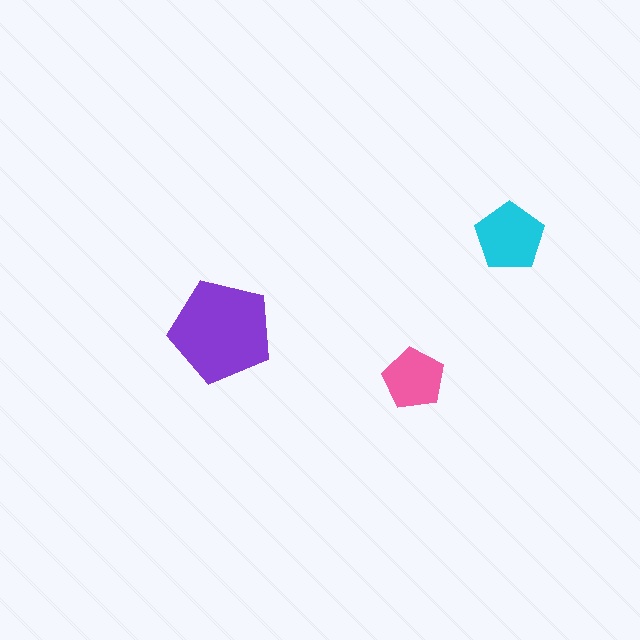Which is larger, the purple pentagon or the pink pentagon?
The purple one.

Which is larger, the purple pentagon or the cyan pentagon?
The purple one.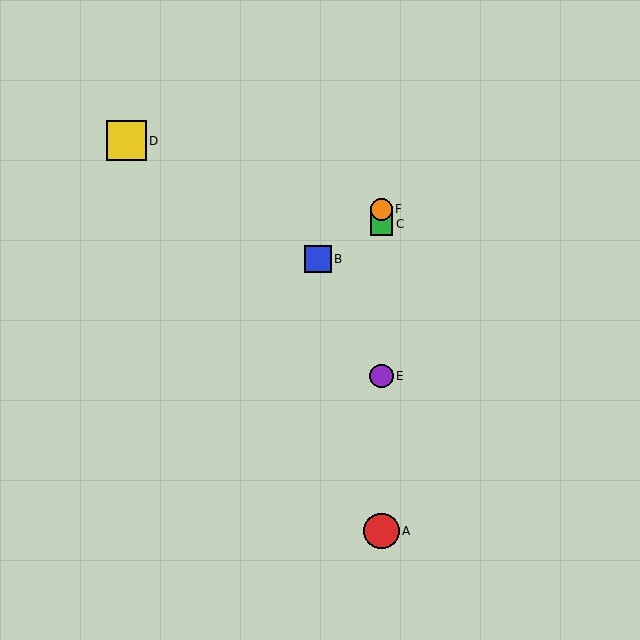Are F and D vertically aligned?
No, F is at x≈382 and D is at x≈126.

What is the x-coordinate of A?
Object A is at x≈382.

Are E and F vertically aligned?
Yes, both are at x≈382.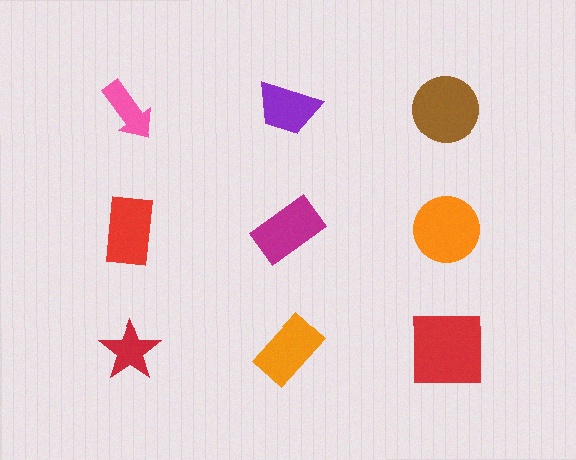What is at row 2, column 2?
A magenta rectangle.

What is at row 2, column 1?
A red rectangle.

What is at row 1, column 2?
A purple trapezoid.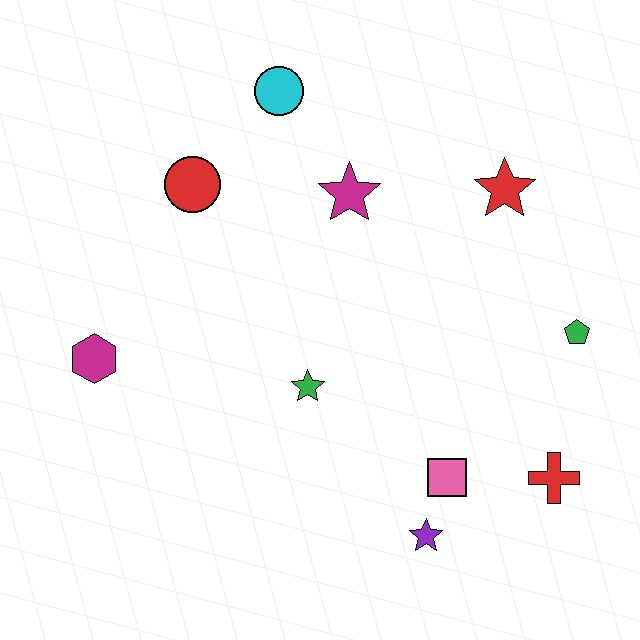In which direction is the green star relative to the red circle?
The green star is below the red circle.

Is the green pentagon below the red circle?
Yes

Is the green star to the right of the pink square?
No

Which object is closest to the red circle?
The cyan circle is closest to the red circle.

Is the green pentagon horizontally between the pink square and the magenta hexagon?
No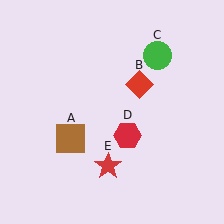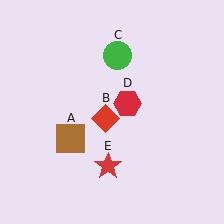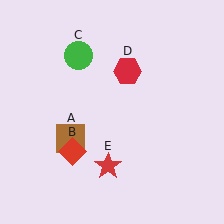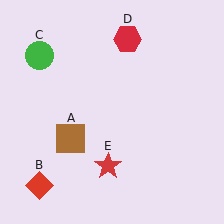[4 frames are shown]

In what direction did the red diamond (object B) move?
The red diamond (object B) moved down and to the left.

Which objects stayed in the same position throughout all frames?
Brown square (object A) and red star (object E) remained stationary.